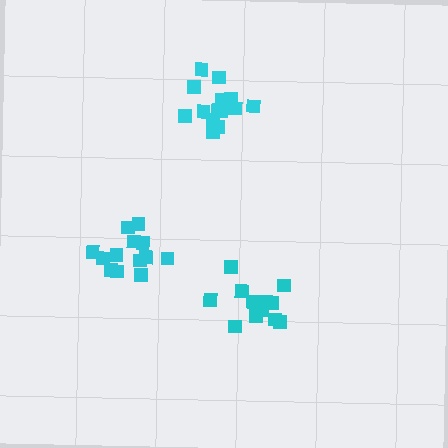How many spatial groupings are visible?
There are 3 spatial groupings.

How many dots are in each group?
Group 1: 14 dots, Group 2: 14 dots, Group 3: 12 dots (40 total).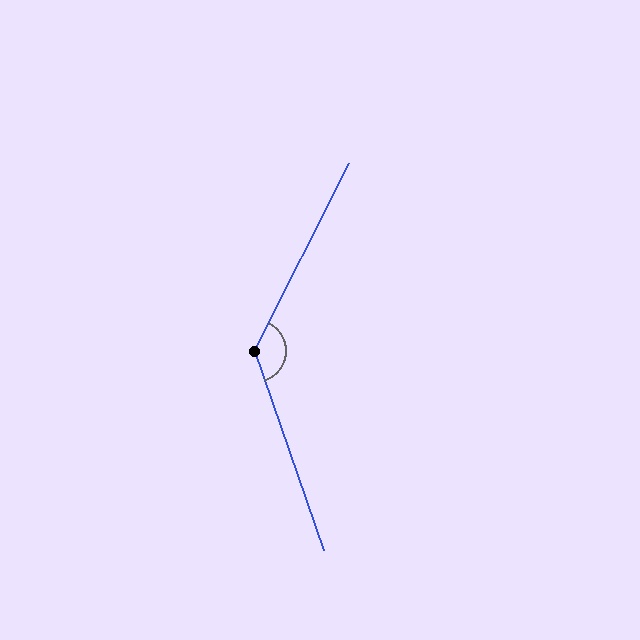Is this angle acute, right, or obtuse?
It is obtuse.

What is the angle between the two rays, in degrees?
Approximately 134 degrees.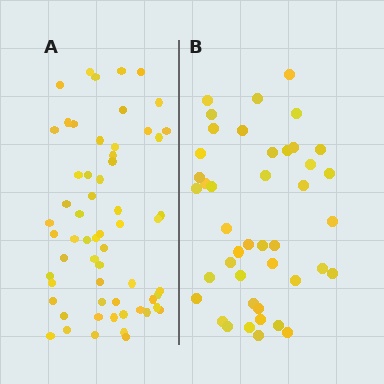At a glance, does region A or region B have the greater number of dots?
Region A (the left region) has more dots.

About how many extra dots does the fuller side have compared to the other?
Region A has approximately 15 more dots than region B.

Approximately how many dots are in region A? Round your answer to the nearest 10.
About 60 dots.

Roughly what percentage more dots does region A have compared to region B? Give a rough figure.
About 40% more.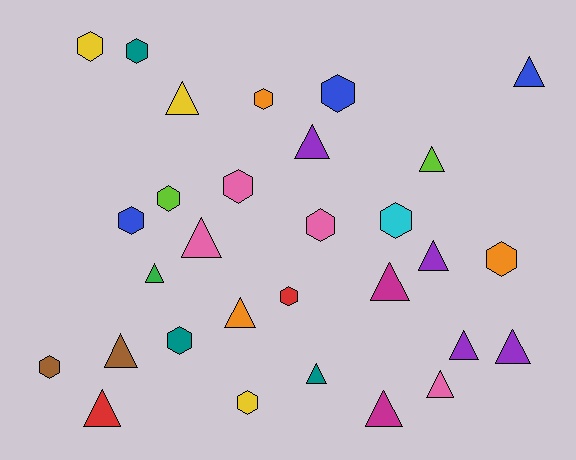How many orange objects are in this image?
There are 3 orange objects.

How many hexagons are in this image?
There are 14 hexagons.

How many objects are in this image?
There are 30 objects.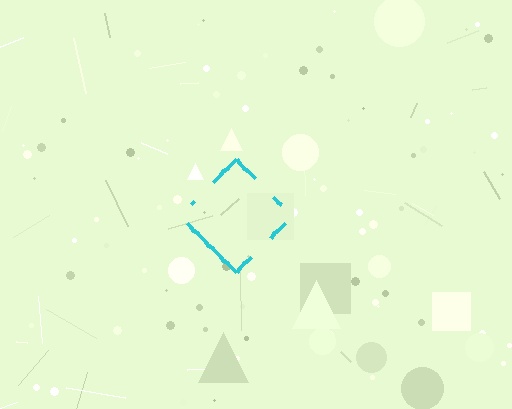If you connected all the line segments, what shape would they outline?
They would outline a diamond.